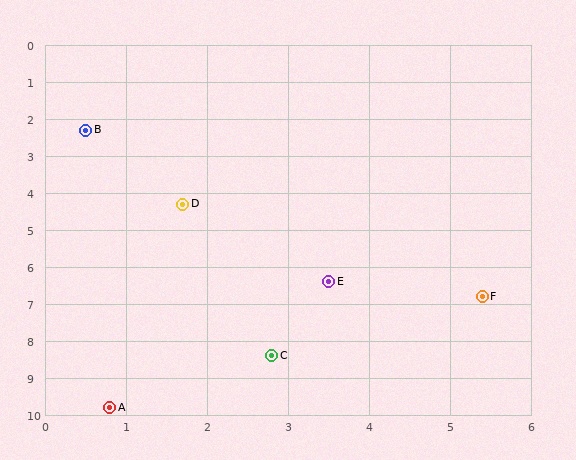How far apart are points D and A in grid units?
Points D and A are about 5.6 grid units apart.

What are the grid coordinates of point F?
Point F is at approximately (5.4, 6.8).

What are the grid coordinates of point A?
Point A is at approximately (0.8, 9.8).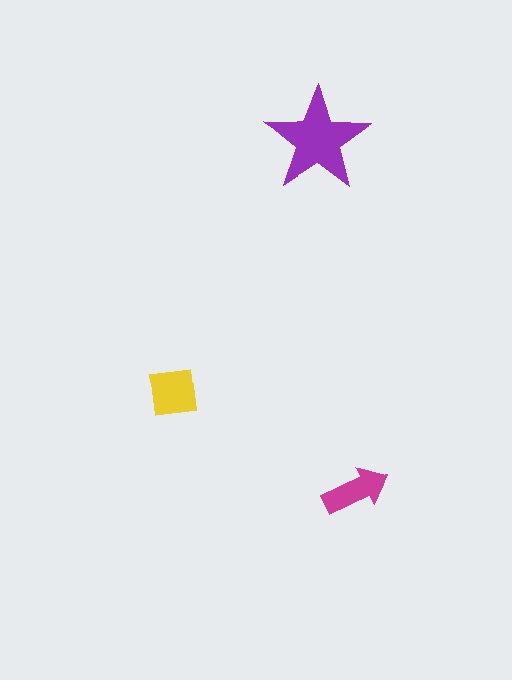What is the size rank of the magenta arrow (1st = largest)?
3rd.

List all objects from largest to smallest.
The purple star, the yellow square, the magenta arrow.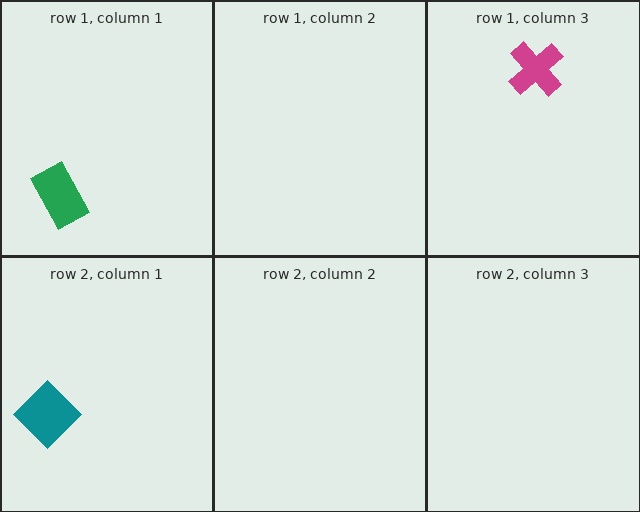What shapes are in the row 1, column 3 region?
The magenta cross.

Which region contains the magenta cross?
The row 1, column 3 region.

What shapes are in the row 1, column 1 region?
The green rectangle.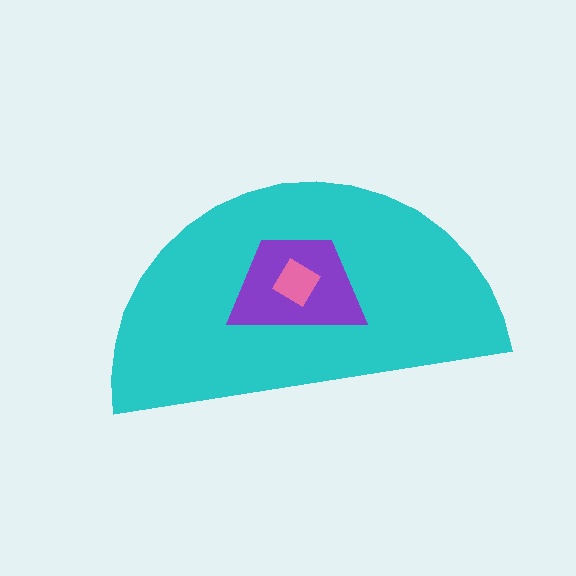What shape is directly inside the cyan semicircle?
The purple trapezoid.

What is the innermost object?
The pink diamond.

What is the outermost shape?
The cyan semicircle.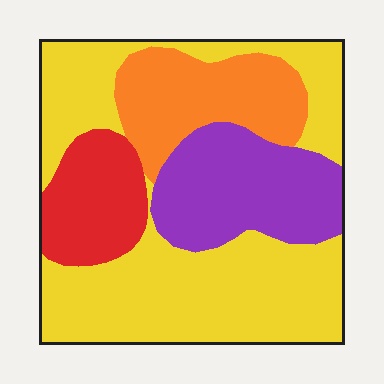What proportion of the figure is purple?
Purple covers roughly 20% of the figure.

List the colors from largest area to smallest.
From largest to smallest: yellow, purple, orange, red.